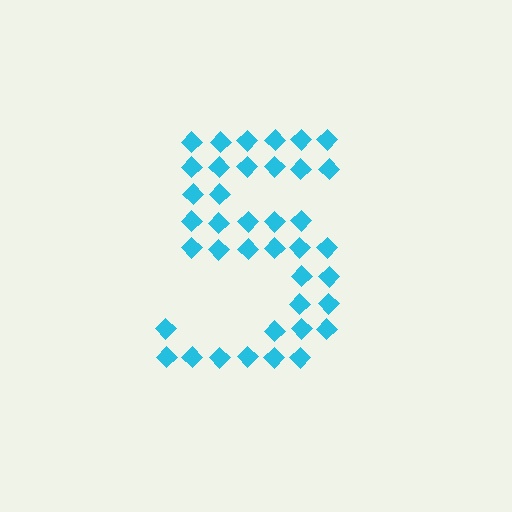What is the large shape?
The large shape is the digit 5.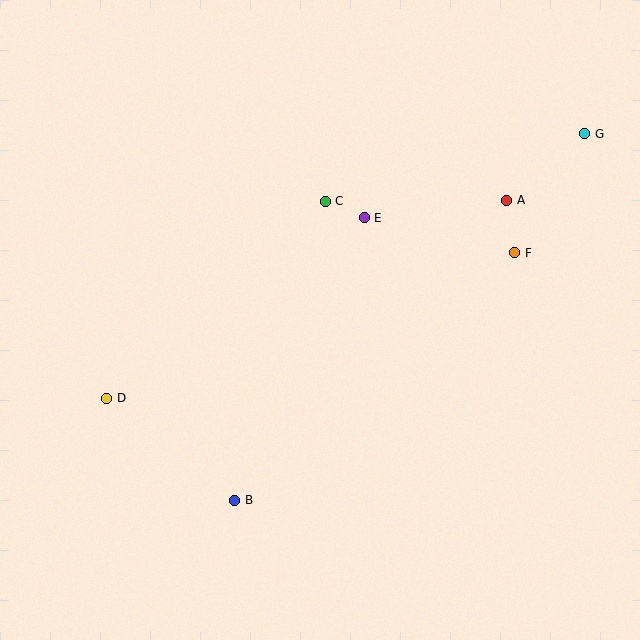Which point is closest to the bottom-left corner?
Point D is closest to the bottom-left corner.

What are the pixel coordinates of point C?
Point C is at (325, 201).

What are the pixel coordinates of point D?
Point D is at (107, 398).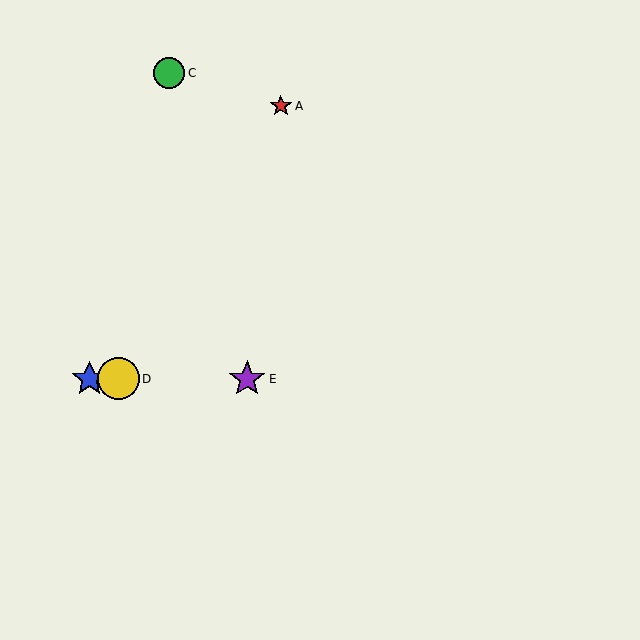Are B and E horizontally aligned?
Yes, both are at y≈379.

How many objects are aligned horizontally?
3 objects (B, D, E) are aligned horizontally.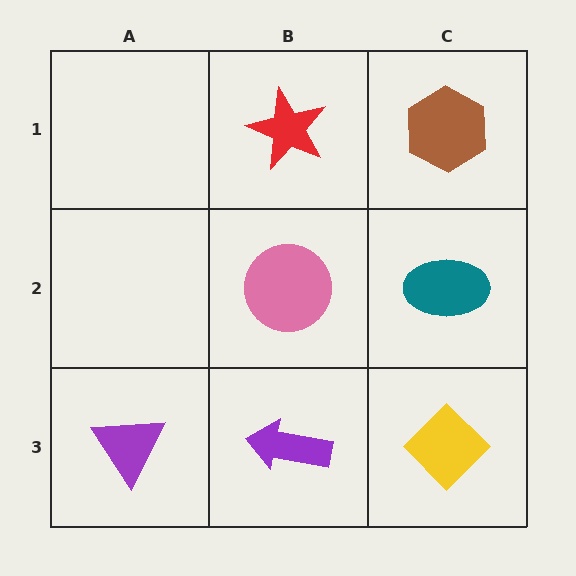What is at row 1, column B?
A red star.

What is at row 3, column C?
A yellow diamond.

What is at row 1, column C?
A brown hexagon.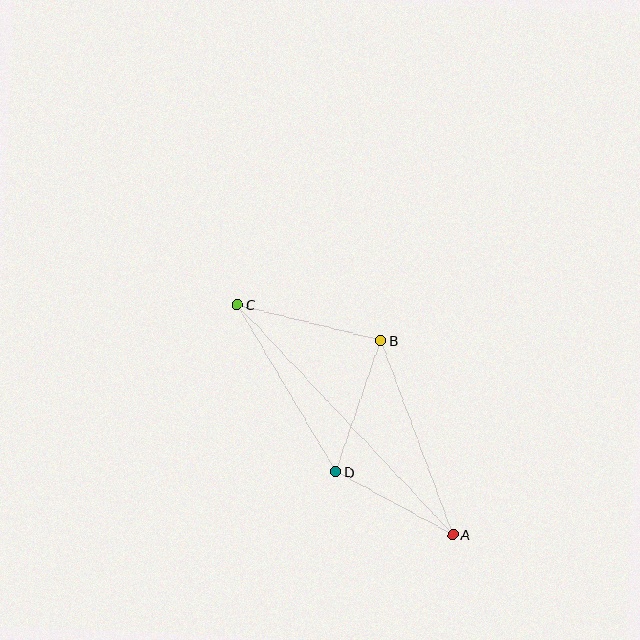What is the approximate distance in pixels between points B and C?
The distance between B and C is approximately 148 pixels.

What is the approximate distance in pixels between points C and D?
The distance between C and D is approximately 194 pixels.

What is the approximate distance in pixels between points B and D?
The distance between B and D is approximately 138 pixels.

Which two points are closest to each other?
Points A and D are closest to each other.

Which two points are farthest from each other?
Points A and C are farthest from each other.